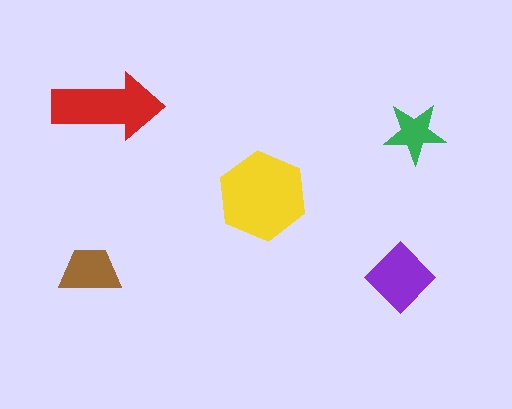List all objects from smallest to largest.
The green star, the brown trapezoid, the purple diamond, the red arrow, the yellow hexagon.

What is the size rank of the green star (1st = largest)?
5th.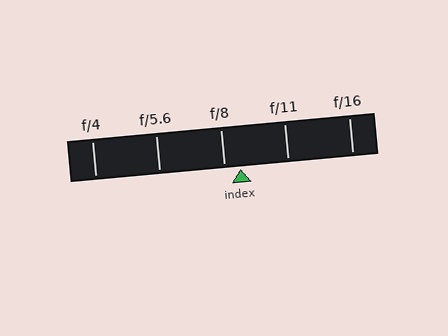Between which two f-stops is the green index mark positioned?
The index mark is between f/8 and f/11.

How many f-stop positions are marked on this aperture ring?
There are 5 f-stop positions marked.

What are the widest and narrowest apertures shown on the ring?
The widest aperture shown is f/4 and the narrowest is f/16.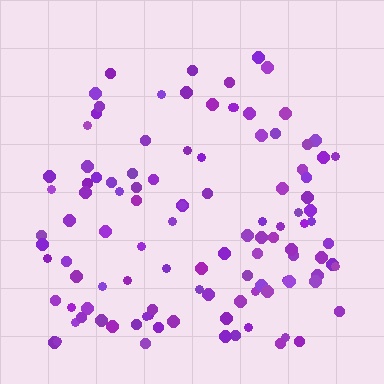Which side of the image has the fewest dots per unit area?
The top.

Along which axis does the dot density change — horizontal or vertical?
Vertical.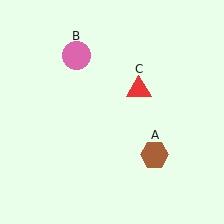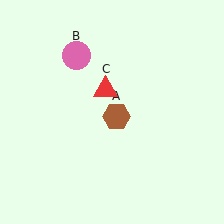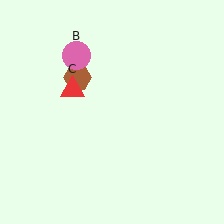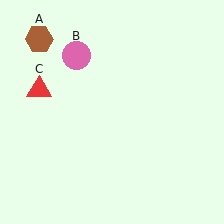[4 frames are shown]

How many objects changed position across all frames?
2 objects changed position: brown hexagon (object A), red triangle (object C).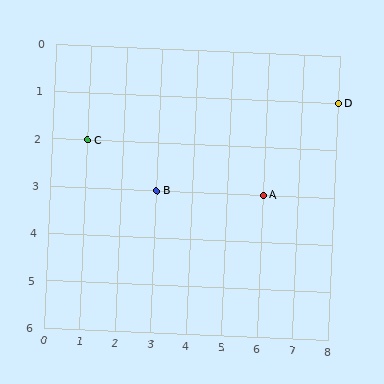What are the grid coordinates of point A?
Point A is at grid coordinates (6, 3).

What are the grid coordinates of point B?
Point B is at grid coordinates (3, 3).